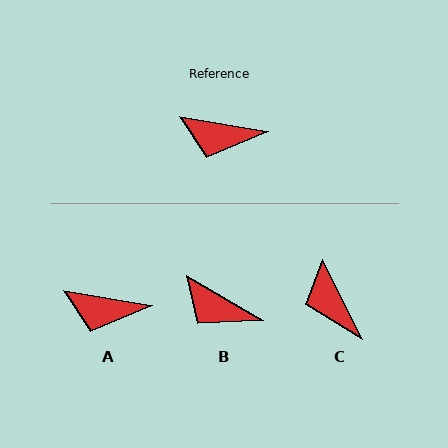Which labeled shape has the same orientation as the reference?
A.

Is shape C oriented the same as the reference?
No, it is off by about 54 degrees.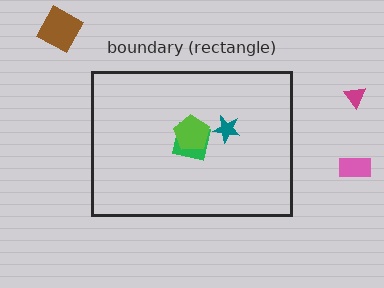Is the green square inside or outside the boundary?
Inside.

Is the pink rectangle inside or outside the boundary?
Outside.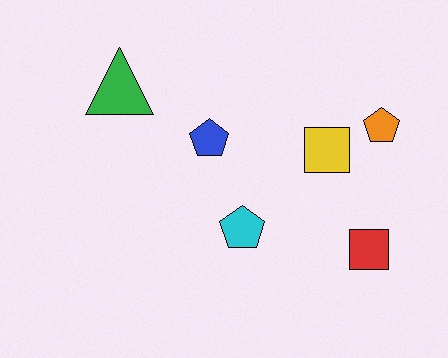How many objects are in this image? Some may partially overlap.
There are 6 objects.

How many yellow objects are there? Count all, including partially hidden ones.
There is 1 yellow object.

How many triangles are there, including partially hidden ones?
There is 1 triangle.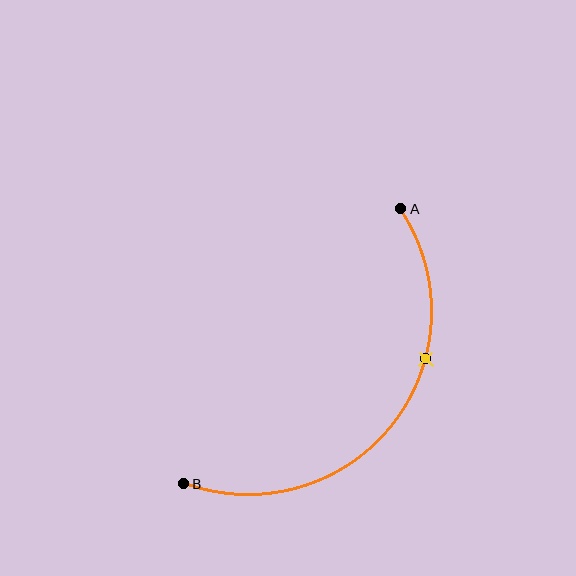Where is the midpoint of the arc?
The arc midpoint is the point on the curve farthest from the straight line joining A and B. It sits below and to the right of that line.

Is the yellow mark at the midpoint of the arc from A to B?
No. The yellow mark lies on the arc but is closer to endpoint A. The arc midpoint would be at the point on the curve equidistant along the arc from both A and B.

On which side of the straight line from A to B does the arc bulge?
The arc bulges below and to the right of the straight line connecting A and B.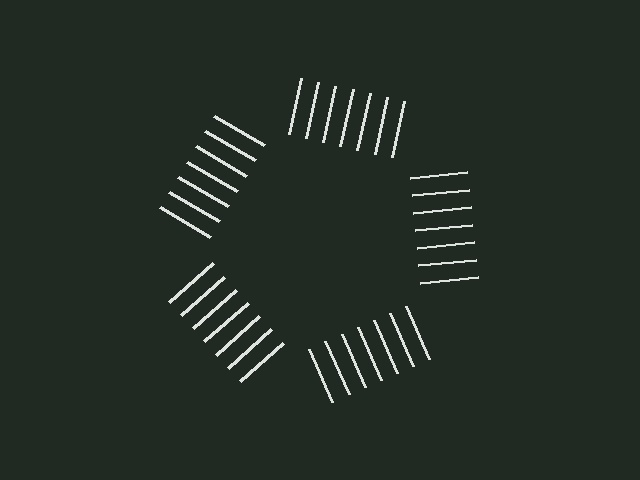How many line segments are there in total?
35 — 7 along each of the 5 edges.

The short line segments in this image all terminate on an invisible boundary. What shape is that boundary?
An illusory pentagon — the line segments terminate on its edges but no continuous stroke is drawn.